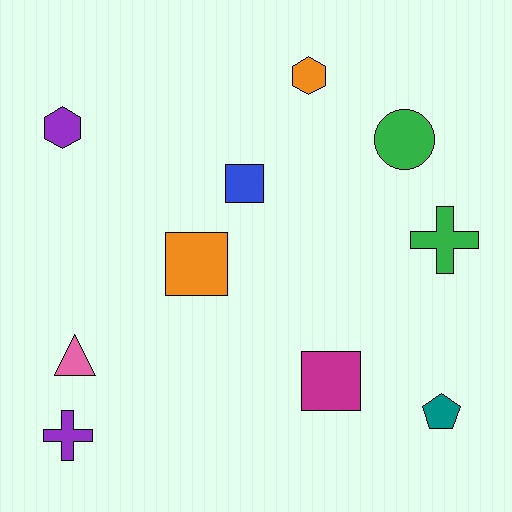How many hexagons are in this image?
There are 2 hexagons.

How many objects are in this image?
There are 10 objects.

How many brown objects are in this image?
There are no brown objects.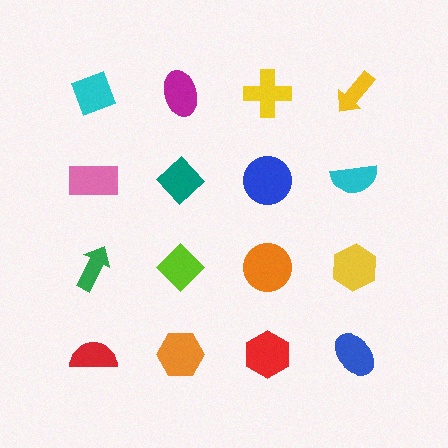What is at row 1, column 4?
A yellow arrow.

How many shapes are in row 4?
4 shapes.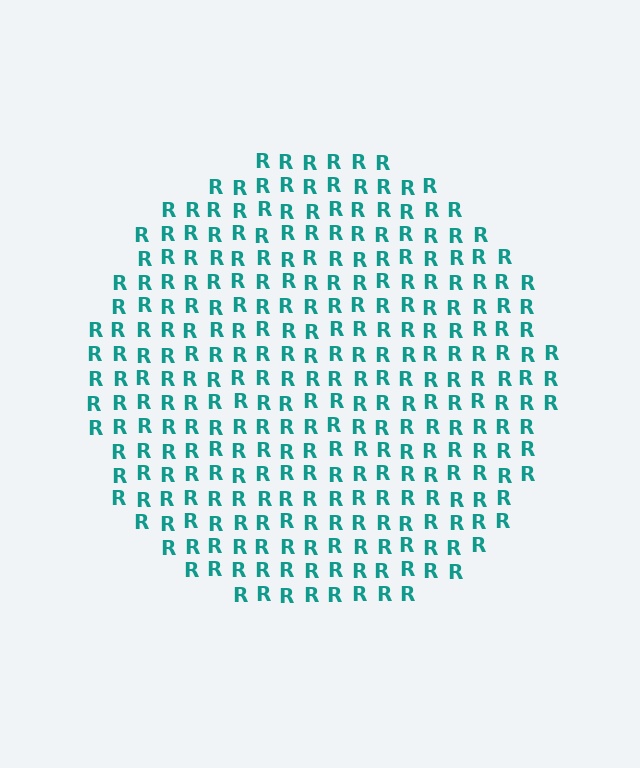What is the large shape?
The large shape is a circle.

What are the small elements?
The small elements are letter R's.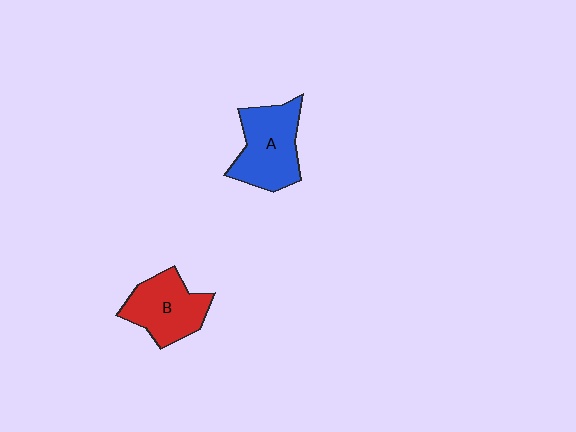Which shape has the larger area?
Shape A (blue).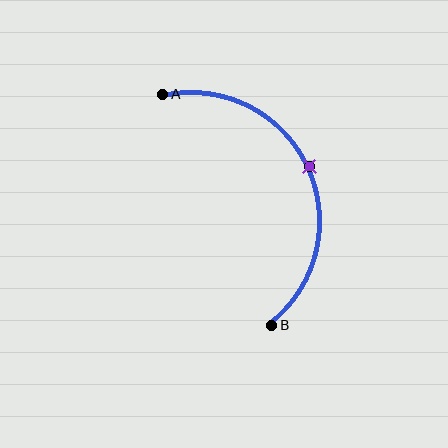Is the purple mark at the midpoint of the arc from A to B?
Yes. The purple mark lies on the arc at equal arc-length from both A and B — it is the arc midpoint.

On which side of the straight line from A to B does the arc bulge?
The arc bulges to the right of the straight line connecting A and B.